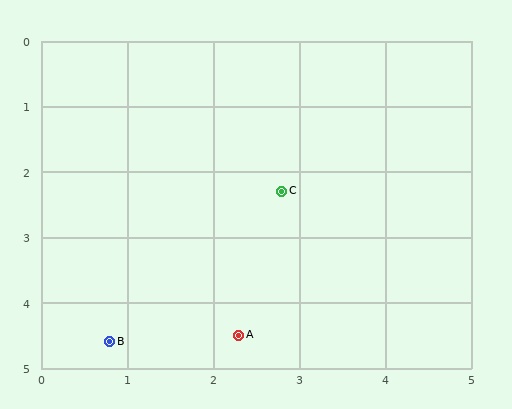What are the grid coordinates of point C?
Point C is at approximately (2.8, 2.3).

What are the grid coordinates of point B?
Point B is at approximately (0.8, 4.6).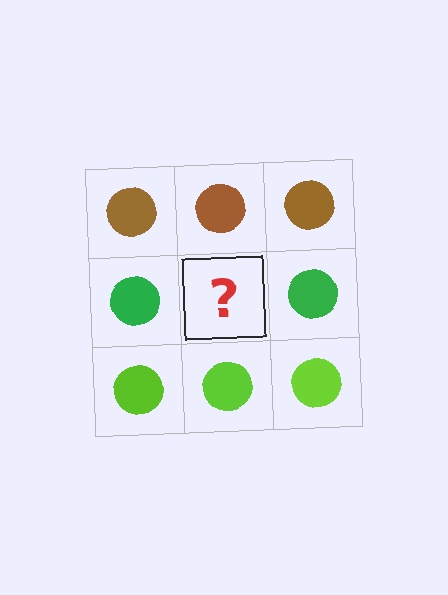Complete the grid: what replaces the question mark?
The question mark should be replaced with a green circle.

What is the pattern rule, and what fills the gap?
The rule is that each row has a consistent color. The gap should be filled with a green circle.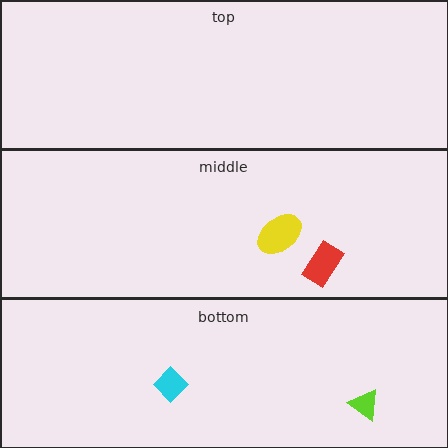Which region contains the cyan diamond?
The bottom region.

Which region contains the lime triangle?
The bottom region.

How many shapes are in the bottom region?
2.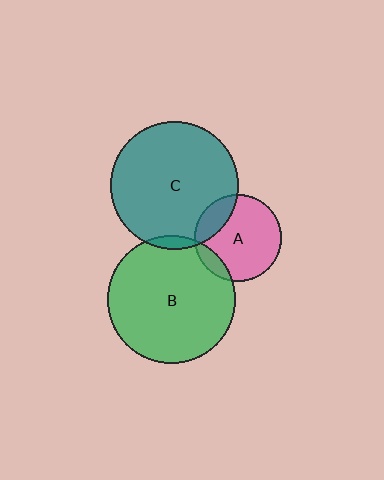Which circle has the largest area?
Circle B (green).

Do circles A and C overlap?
Yes.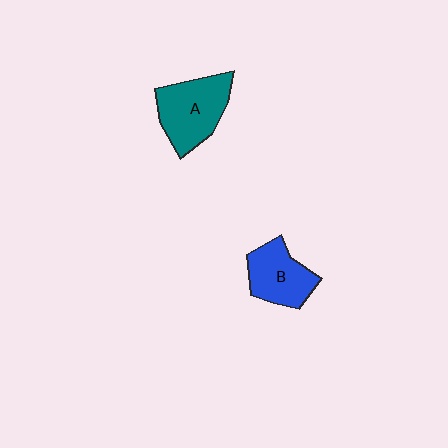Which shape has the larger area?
Shape A (teal).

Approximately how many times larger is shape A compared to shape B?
Approximately 1.3 times.